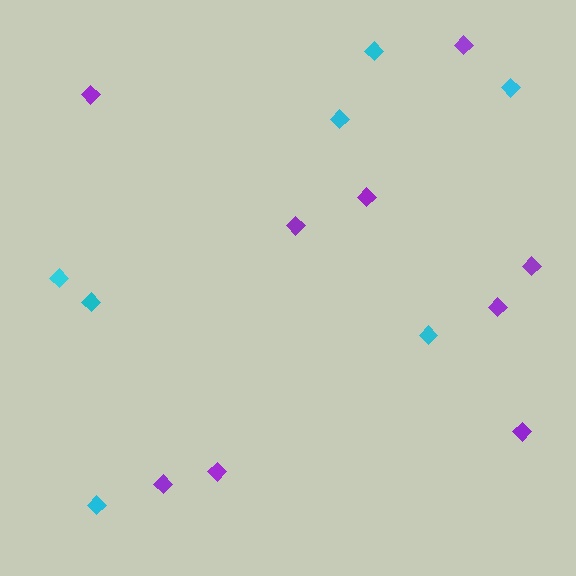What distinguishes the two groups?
There are 2 groups: one group of purple diamonds (9) and one group of cyan diamonds (7).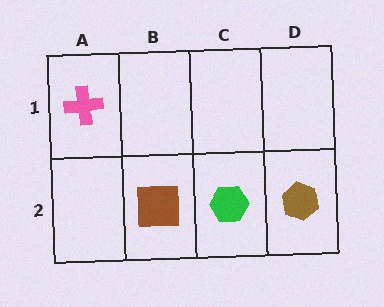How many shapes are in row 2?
3 shapes.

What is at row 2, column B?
A brown square.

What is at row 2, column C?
A green hexagon.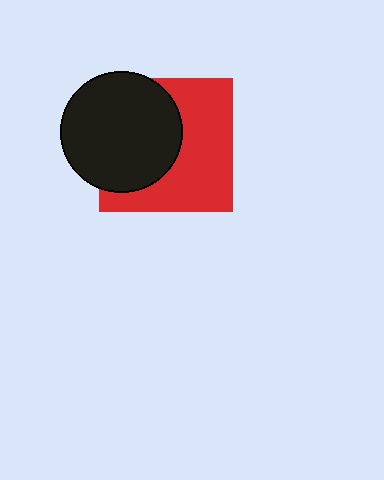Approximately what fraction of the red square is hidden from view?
Roughly 46% of the red square is hidden behind the black circle.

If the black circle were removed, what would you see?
You would see the complete red square.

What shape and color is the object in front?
The object in front is a black circle.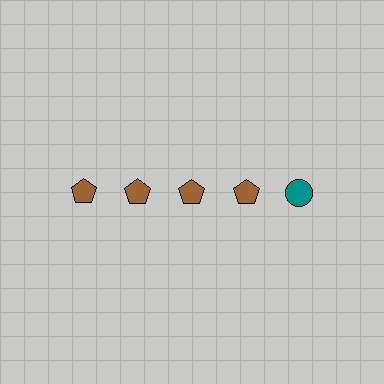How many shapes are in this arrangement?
There are 5 shapes arranged in a grid pattern.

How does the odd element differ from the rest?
It differs in both color (teal instead of brown) and shape (circle instead of pentagon).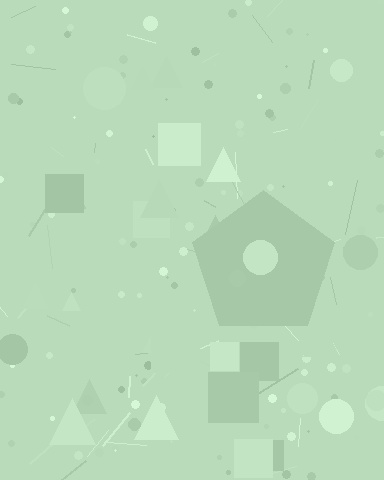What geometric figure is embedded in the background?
A pentagon is embedded in the background.